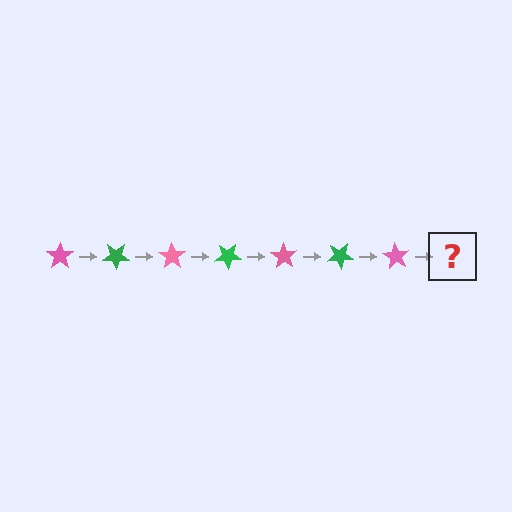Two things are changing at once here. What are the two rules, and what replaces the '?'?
The two rules are that it rotates 35 degrees each step and the color cycles through pink and green. The '?' should be a green star, rotated 245 degrees from the start.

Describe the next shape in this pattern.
It should be a green star, rotated 245 degrees from the start.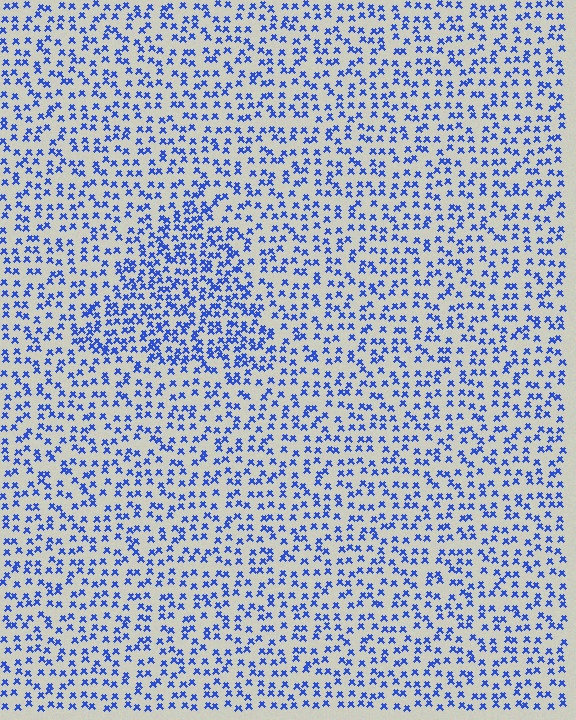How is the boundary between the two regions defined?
The boundary is defined by a change in element density (approximately 1.7x ratio). All elements are the same color, size, and shape.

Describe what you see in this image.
The image contains small blue elements arranged at two different densities. A triangle-shaped region is visible where the elements are more densely packed than the surrounding area.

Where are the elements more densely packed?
The elements are more densely packed inside the triangle boundary.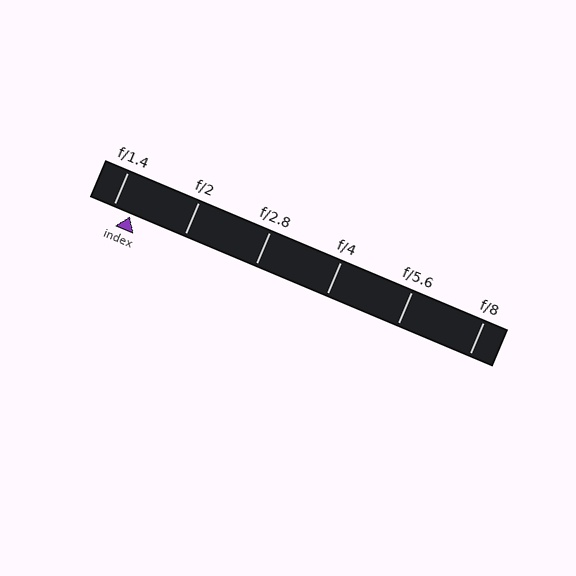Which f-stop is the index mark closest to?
The index mark is closest to f/1.4.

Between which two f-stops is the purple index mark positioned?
The index mark is between f/1.4 and f/2.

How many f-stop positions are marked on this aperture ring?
There are 6 f-stop positions marked.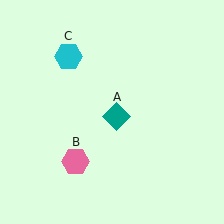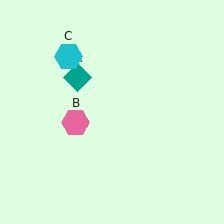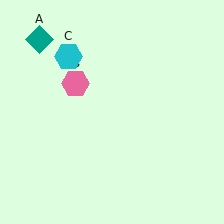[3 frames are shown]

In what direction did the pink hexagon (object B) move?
The pink hexagon (object B) moved up.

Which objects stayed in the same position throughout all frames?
Cyan hexagon (object C) remained stationary.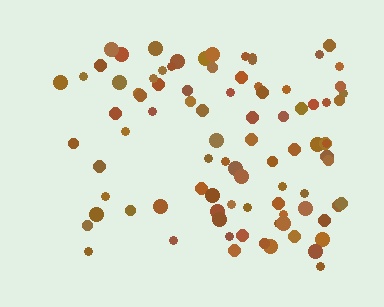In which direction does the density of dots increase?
From left to right, with the right side densest.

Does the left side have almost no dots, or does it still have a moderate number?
Still a moderate number, just noticeably fewer than the right.